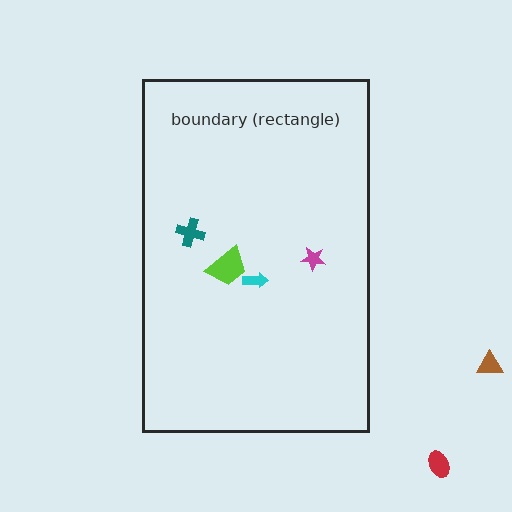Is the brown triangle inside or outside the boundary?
Outside.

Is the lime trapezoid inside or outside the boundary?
Inside.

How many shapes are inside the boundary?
4 inside, 2 outside.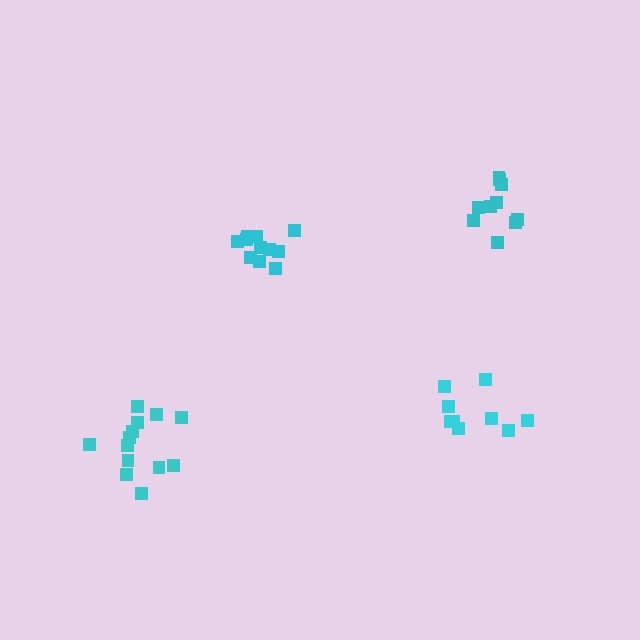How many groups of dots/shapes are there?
There are 4 groups.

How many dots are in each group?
Group 1: 11 dots, Group 2: 13 dots, Group 3: 10 dots, Group 4: 9 dots (43 total).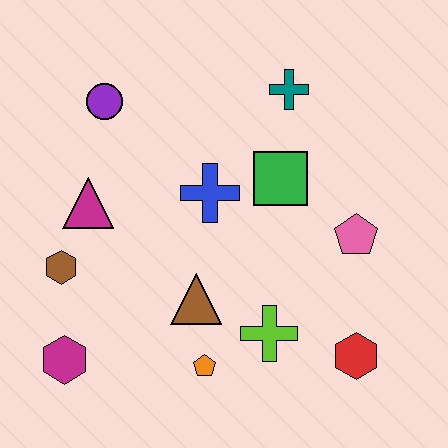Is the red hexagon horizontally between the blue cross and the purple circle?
No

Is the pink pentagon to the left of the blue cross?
No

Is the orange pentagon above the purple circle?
No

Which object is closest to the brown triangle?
The orange pentagon is closest to the brown triangle.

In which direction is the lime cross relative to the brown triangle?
The lime cross is to the right of the brown triangle.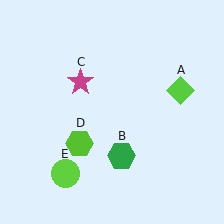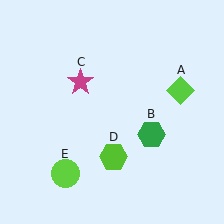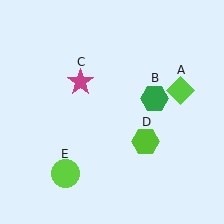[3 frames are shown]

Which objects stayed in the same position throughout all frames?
Lime diamond (object A) and magenta star (object C) and lime circle (object E) remained stationary.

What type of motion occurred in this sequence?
The green hexagon (object B), lime hexagon (object D) rotated counterclockwise around the center of the scene.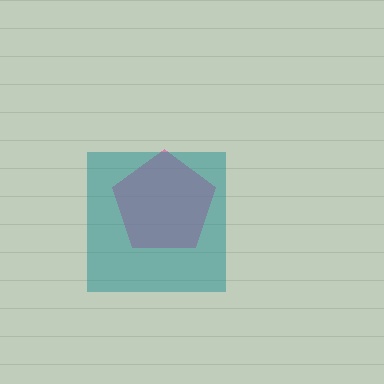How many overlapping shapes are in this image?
There are 2 overlapping shapes in the image.